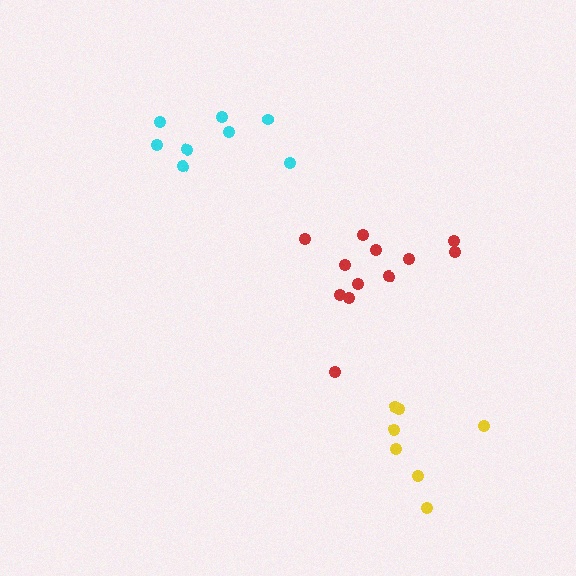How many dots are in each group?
Group 1: 7 dots, Group 2: 12 dots, Group 3: 8 dots (27 total).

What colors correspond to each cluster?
The clusters are colored: yellow, red, cyan.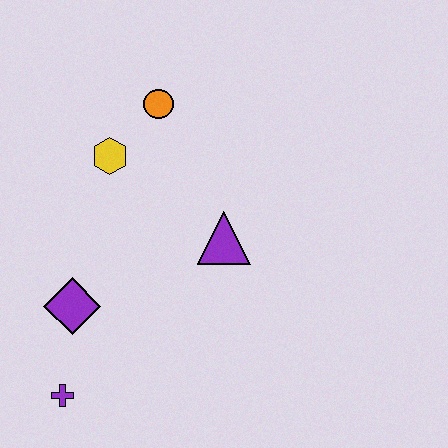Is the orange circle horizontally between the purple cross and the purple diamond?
No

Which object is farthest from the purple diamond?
The orange circle is farthest from the purple diamond.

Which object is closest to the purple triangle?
The yellow hexagon is closest to the purple triangle.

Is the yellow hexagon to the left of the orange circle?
Yes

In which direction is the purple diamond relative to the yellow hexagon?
The purple diamond is below the yellow hexagon.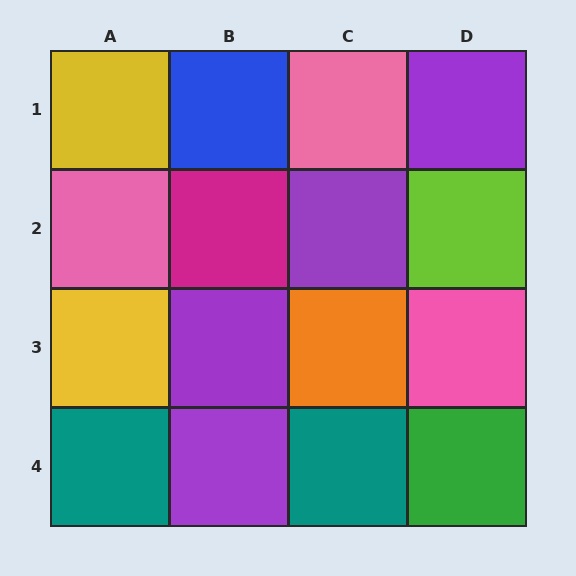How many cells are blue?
1 cell is blue.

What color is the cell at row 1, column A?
Yellow.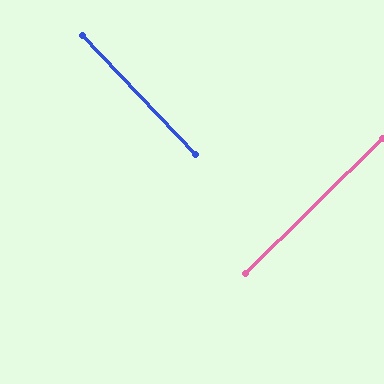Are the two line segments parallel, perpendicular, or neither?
Perpendicular — they meet at approximately 89°.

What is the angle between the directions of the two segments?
Approximately 89 degrees.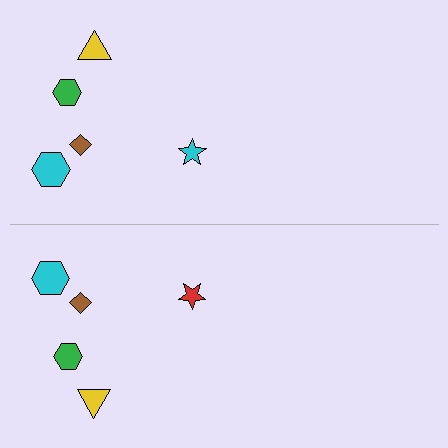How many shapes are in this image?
There are 10 shapes in this image.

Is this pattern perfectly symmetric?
No, the pattern is not perfectly symmetric. The red star on the bottom side breaks the symmetry — its mirror counterpart is cyan.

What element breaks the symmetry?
The red star on the bottom side breaks the symmetry — its mirror counterpart is cyan.